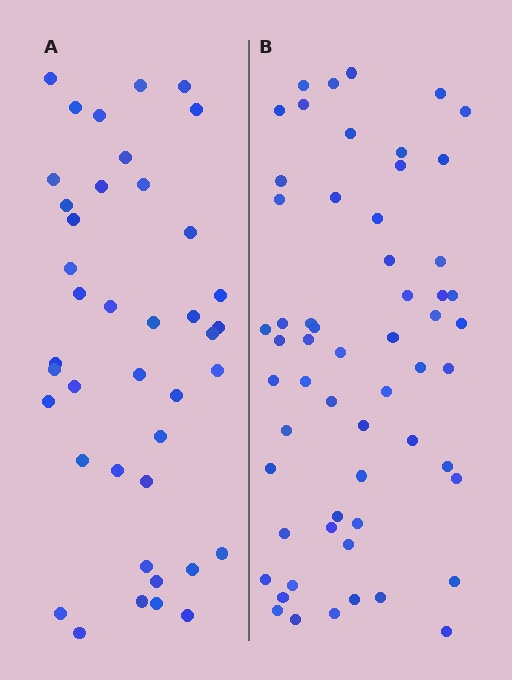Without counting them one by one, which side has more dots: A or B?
Region B (the right region) has more dots.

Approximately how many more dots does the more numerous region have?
Region B has approximately 15 more dots than region A.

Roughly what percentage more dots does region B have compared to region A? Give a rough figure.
About 40% more.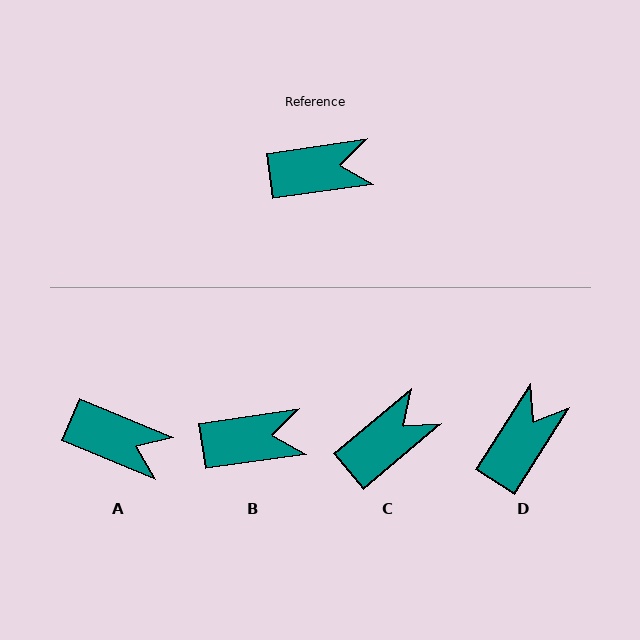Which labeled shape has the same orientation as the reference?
B.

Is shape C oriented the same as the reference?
No, it is off by about 32 degrees.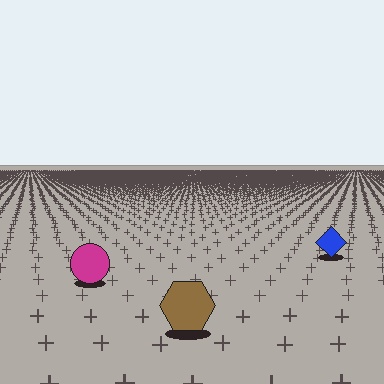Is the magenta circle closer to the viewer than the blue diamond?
Yes. The magenta circle is closer — you can tell from the texture gradient: the ground texture is coarser near it.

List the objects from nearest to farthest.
From nearest to farthest: the brown hexagon, the magenta circle, the blue diamond.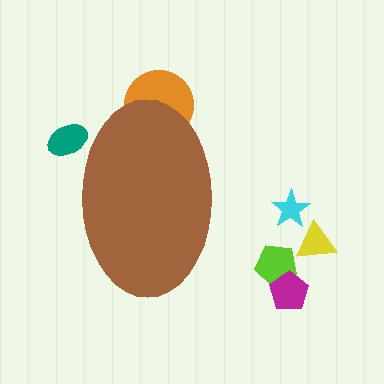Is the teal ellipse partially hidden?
Yes, the teal ellipse is partially hidden behind the brown ellipse.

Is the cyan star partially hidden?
No, the cyan star is fully visible.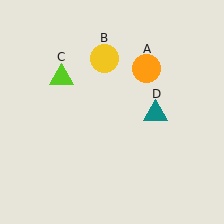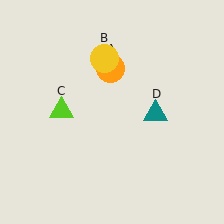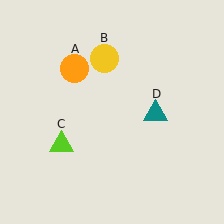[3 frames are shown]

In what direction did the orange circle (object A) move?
The orange circle (object A) moved left.